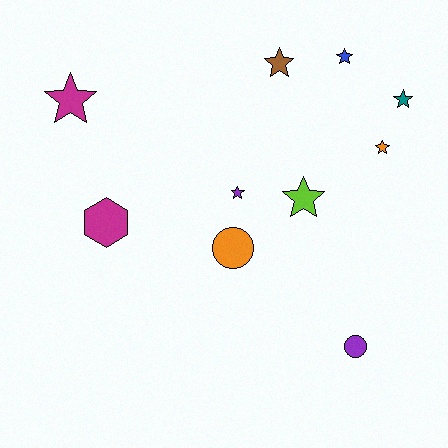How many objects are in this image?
There are 10 objects.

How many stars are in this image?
There are 7 stars.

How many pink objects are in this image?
There are no pink objects.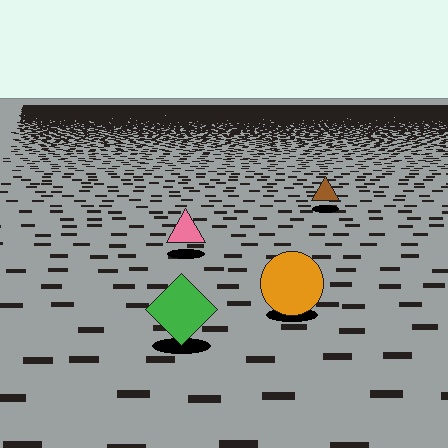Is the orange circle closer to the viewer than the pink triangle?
Yes. The orange circle is closer — you can tell from the texture gradient: the ground texture is coarser near it.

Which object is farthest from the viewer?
The brown triangle is farthest from the viewer. It appears smaller and the ground texture around it is denser.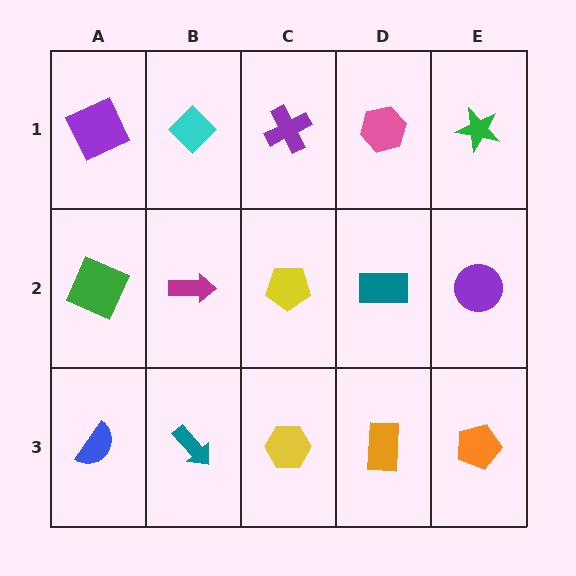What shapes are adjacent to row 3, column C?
A yellow pentagon (row 2, column C), a teal arrow (row 3, column B), an orange rectangle (row 3, column D).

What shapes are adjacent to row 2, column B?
A cyan diamond (row 1, column B), a teal arrow (row 3, column B), a green square (row 2, column A), a yellow pentagon (row 2, column C).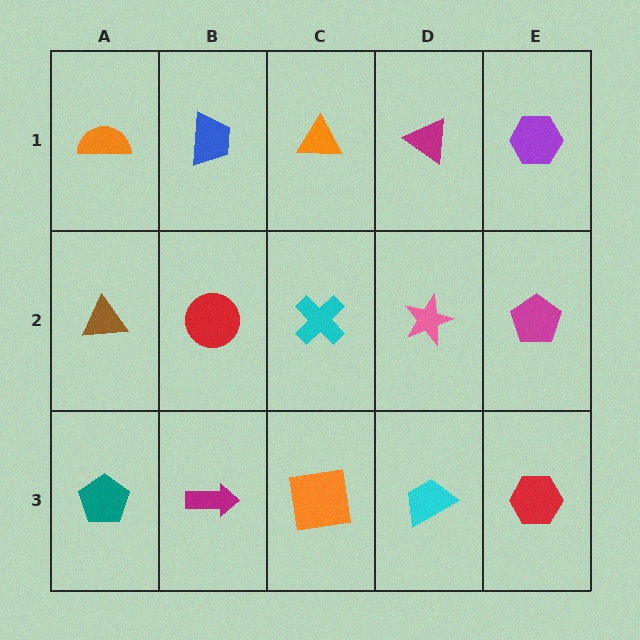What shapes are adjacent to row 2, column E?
A purple hexagon (row 1, column E), a red hexagon (row 3, column E), a pink star (row 2, column D).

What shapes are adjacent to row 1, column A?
A brown triangle (row 2, column A), a blue trapezoid (row 1, column B).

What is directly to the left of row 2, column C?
A red circle.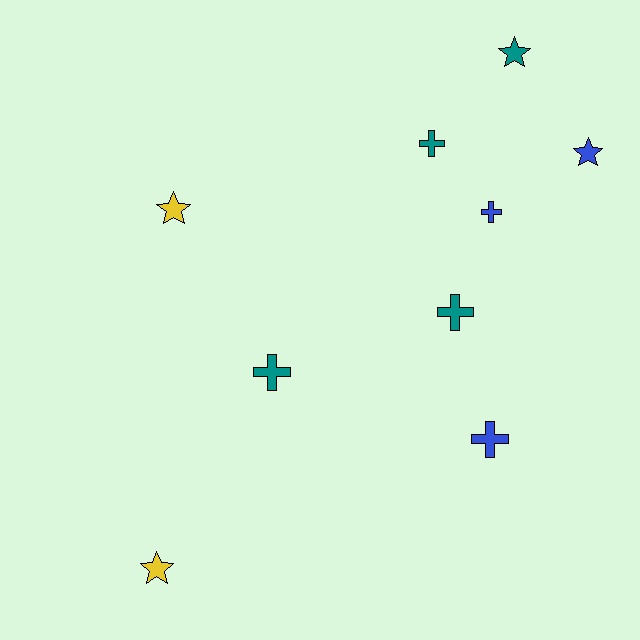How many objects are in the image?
There are 9 objects.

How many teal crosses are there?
There are 3 teal crosses.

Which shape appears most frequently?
Cross, with 5 objects.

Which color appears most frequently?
Teal, with 4 objects.